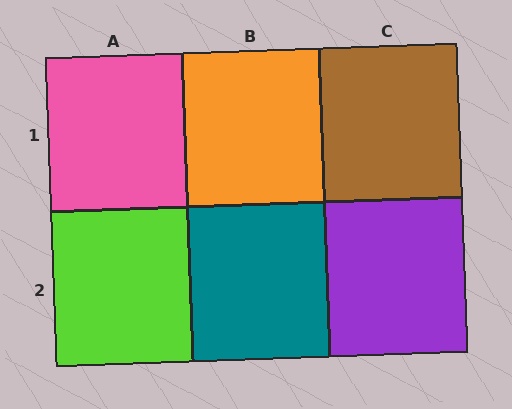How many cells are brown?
1 cell is brown.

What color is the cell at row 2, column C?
Purple.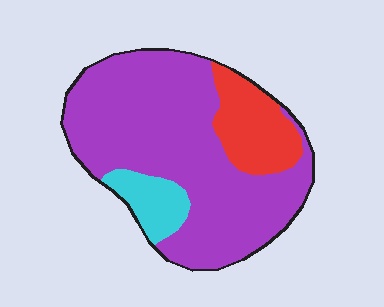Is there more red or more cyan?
Red.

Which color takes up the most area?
Purple, at roughly 75%.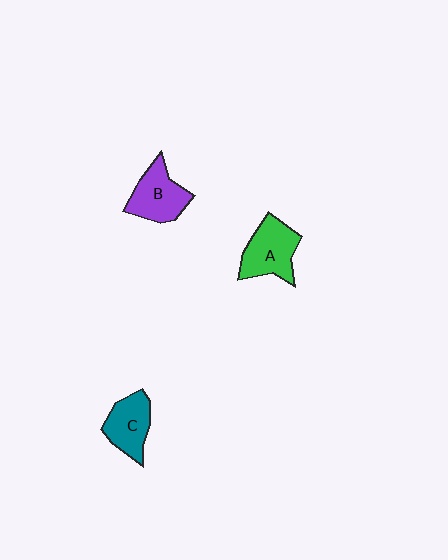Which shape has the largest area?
Shape A (green).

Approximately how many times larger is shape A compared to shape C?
Approximately 1.2 times.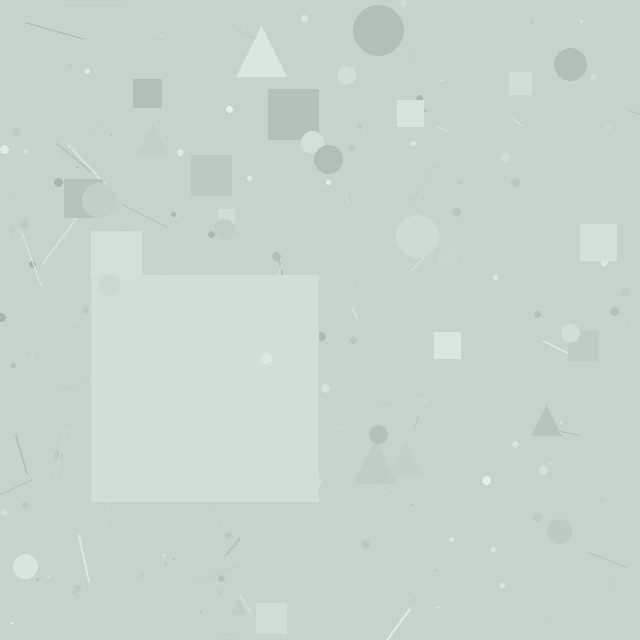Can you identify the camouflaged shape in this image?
The camouflaged shape is a square.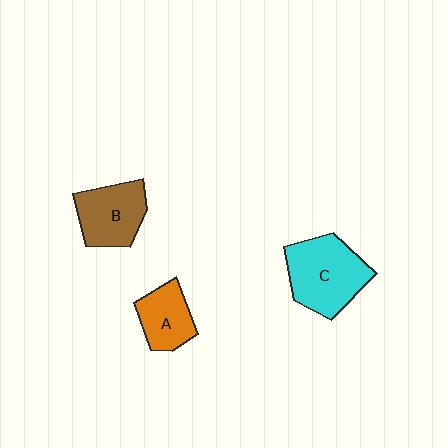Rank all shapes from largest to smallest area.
From largest to smallest: C (cyan), B (brown), A (orange).